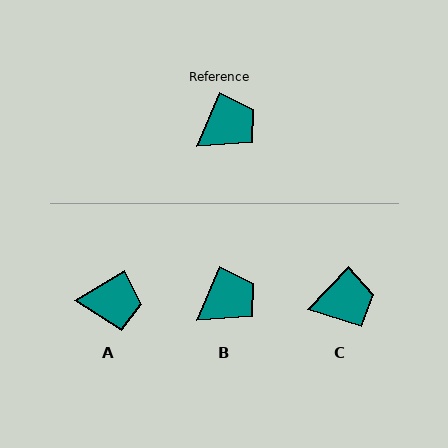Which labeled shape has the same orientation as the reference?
B.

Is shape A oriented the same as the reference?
No, it is off by about 37 degrees.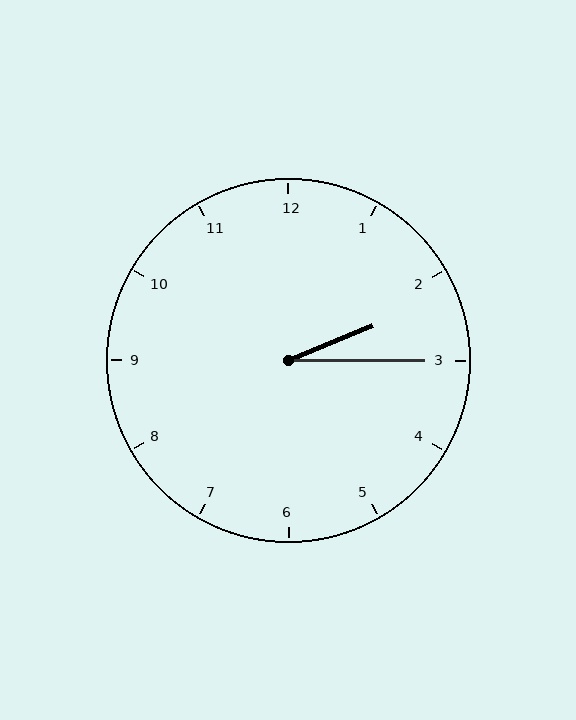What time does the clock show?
2:15.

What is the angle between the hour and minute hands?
Approximately 22 degrees.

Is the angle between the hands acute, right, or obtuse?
It is acute.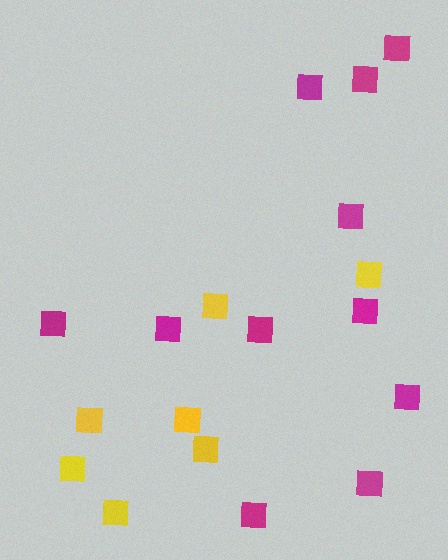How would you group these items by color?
There are 2 groups: one group of yellow squares (7) and one group of magenta squares (11).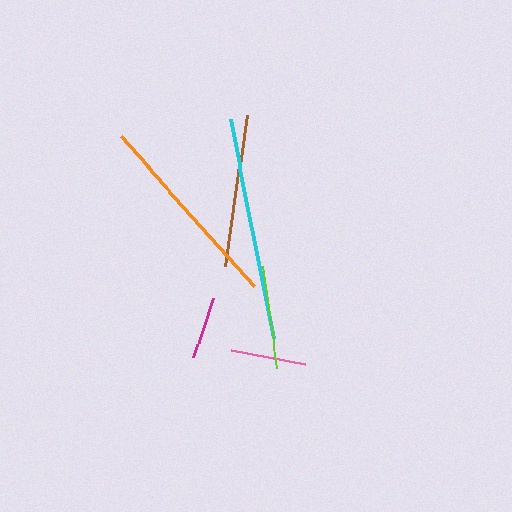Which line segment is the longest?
The cyan line is the longest at approximately 223 pixels.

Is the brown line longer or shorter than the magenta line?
The brown line is longer than the magenta line.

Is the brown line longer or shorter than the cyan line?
The cyan line is longer than the brown line.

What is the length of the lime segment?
The lime segment is approximately 103 pixels long.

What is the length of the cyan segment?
The cyan segment is approximately 223 pixels long.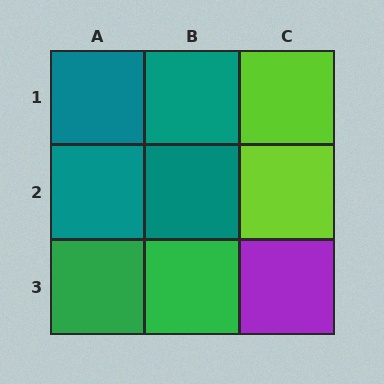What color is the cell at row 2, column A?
Teal.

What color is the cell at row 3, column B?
Green.